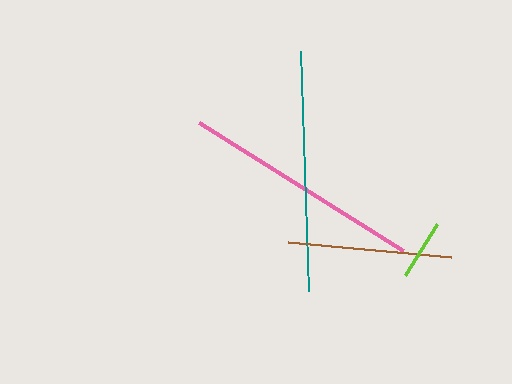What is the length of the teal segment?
The teal segment is approximately 241 pixels long.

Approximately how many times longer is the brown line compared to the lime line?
The brown line is approximately 2.7 times the length of the lime line.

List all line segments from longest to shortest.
From longest to shortest: teal, pink, brown, lime.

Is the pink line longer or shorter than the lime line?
The pink line is longer than the lime line.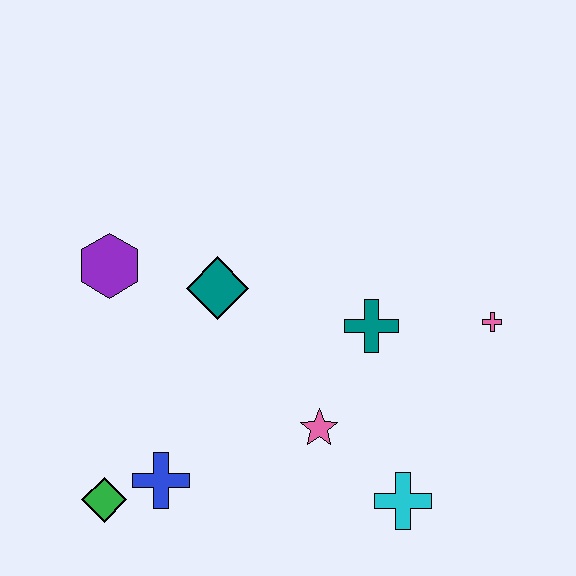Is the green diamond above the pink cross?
No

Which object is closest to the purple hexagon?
The teal diamond is closest to the purple hexagon.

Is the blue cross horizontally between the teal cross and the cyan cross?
No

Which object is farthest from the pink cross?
The green diamond is farthest from the pink cross.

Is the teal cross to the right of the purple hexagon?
Yes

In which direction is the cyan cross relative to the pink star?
The cyan cross is to the right of the pink star.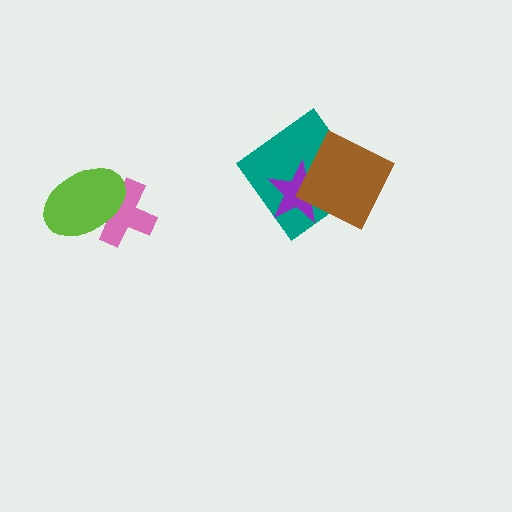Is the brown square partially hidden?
No, no other shape covers it.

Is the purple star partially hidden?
Yes, it is partially covered by another shape.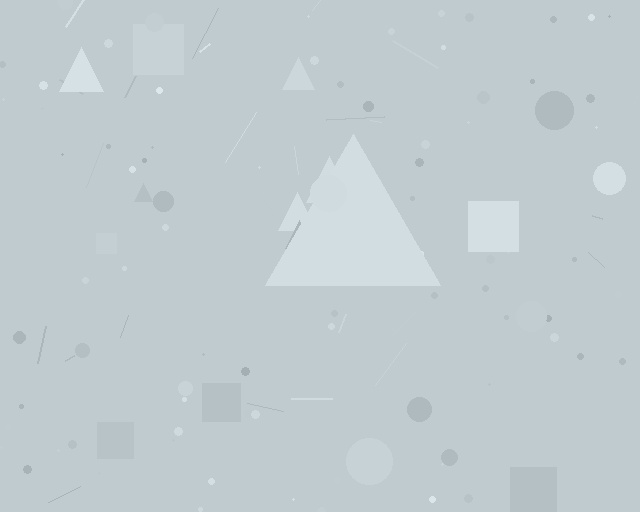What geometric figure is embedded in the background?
A triangle is embedded in the background.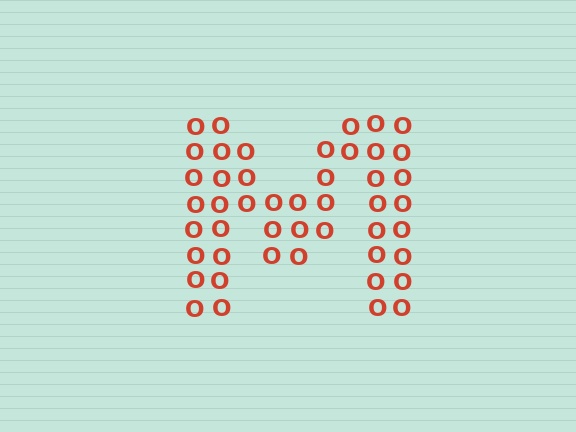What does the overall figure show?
The overall figure shows the letter M.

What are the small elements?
The small elements are letter O's.